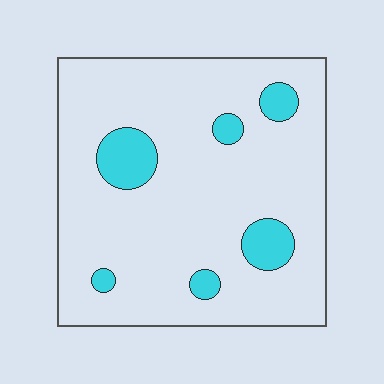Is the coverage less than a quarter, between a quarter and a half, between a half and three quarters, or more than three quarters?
Less than a quarter.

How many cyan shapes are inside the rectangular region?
6.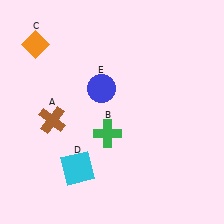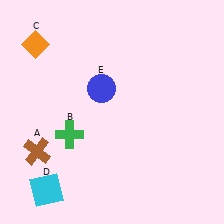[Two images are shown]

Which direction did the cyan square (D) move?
The cyan square (D) moved left.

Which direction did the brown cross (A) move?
The brown cross (A) moved down.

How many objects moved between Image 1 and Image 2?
3 objects moved between the two images.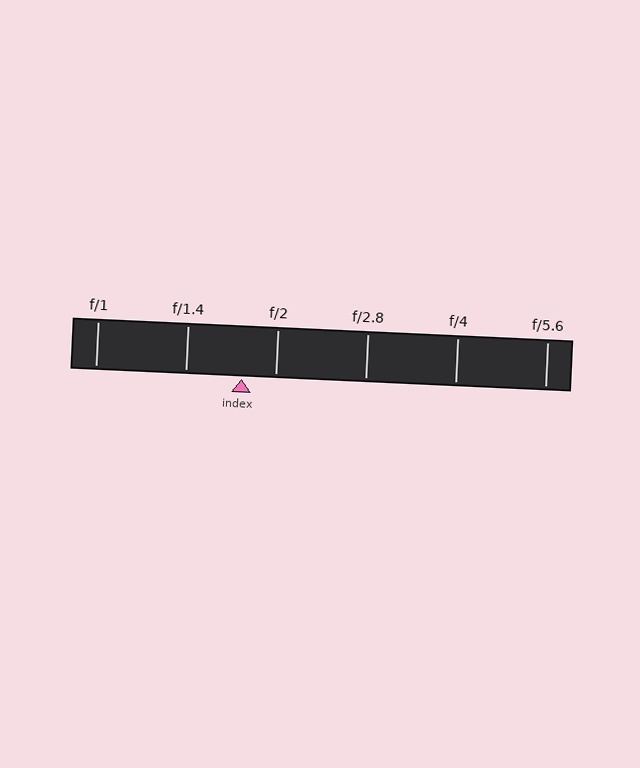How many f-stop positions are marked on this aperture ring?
There are 6 f-stop positions marked.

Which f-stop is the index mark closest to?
The index mark is closest to f/2.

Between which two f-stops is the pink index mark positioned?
The index mark is between f/1.4 and f/2.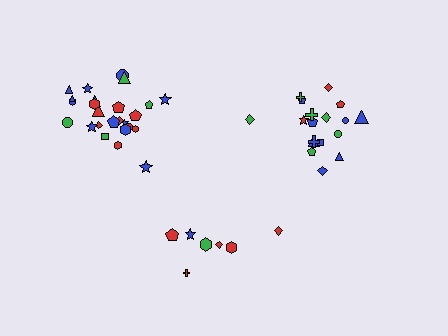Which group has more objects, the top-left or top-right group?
The top-left group.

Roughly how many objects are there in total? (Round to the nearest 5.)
Roughly 50 objects in total.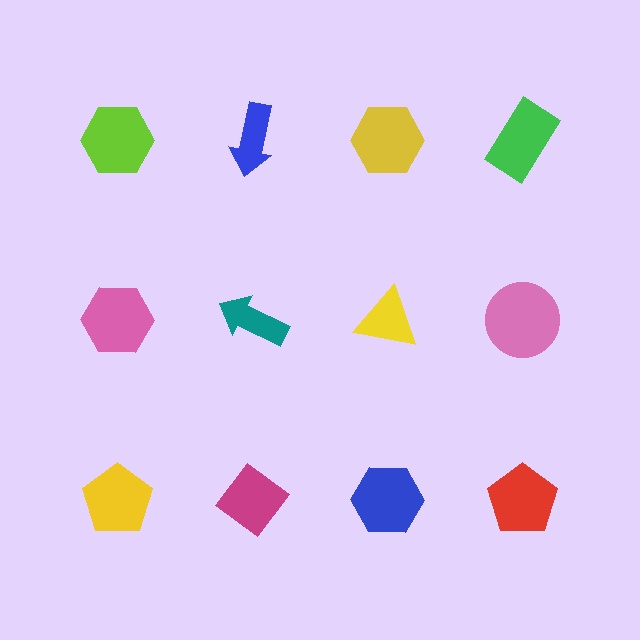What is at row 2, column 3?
A yellow triangle.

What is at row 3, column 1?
A yellow pentagon.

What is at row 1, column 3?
A yellow hexagon.